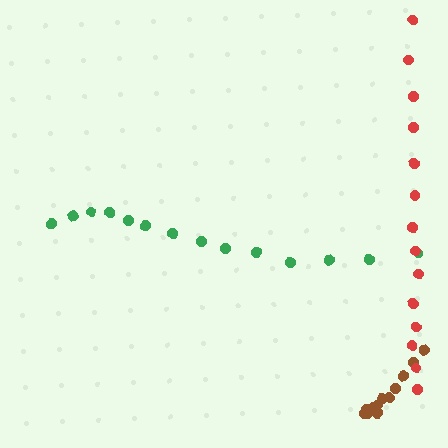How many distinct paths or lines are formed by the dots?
There are 3 distinct paths.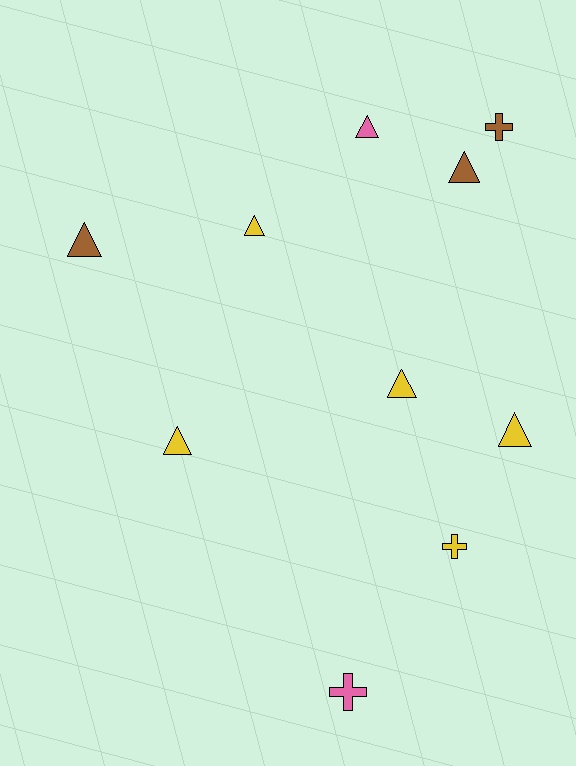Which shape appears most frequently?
Triangle, with 7 objects.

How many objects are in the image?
There are 10 objects.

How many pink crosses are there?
There is 1 pink cross.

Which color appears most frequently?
Yellow, with 5 objects.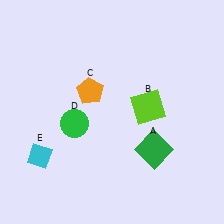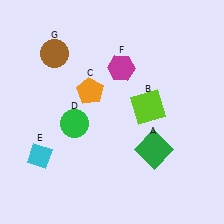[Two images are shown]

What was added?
A magenta hexagon (F), a brown circle (G) were added in Image 2.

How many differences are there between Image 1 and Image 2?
There are 2 differences between the two images.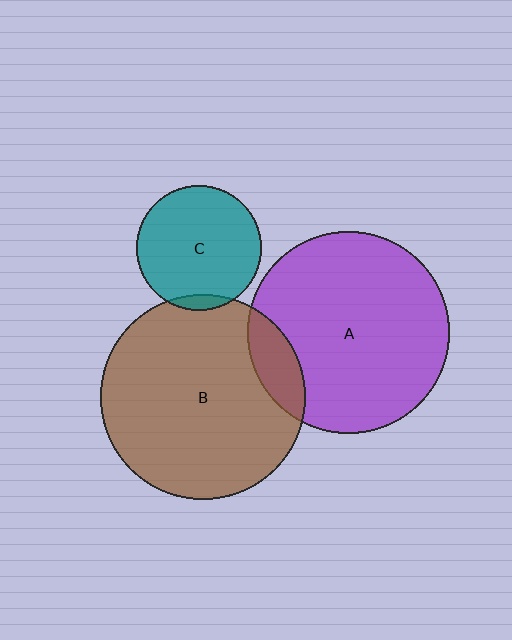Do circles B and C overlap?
Yes.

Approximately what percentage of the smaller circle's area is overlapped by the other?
Approximately 5%.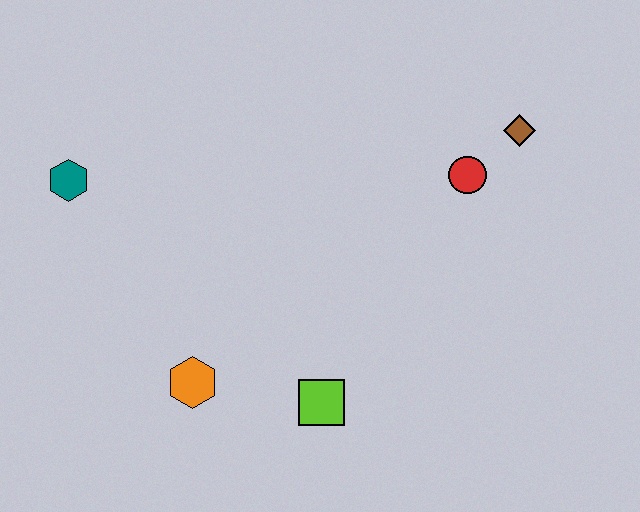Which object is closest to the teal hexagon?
The orange hexagon is closest to the teal hexagon.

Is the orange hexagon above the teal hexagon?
No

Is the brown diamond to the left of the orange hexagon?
No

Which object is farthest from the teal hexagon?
The brown diamond is farthest from the teal hexagon.